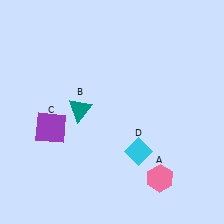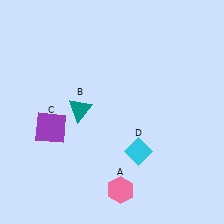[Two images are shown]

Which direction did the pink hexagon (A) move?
The pink hexagon (A) moved left.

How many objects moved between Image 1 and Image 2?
1 object moved between the two images.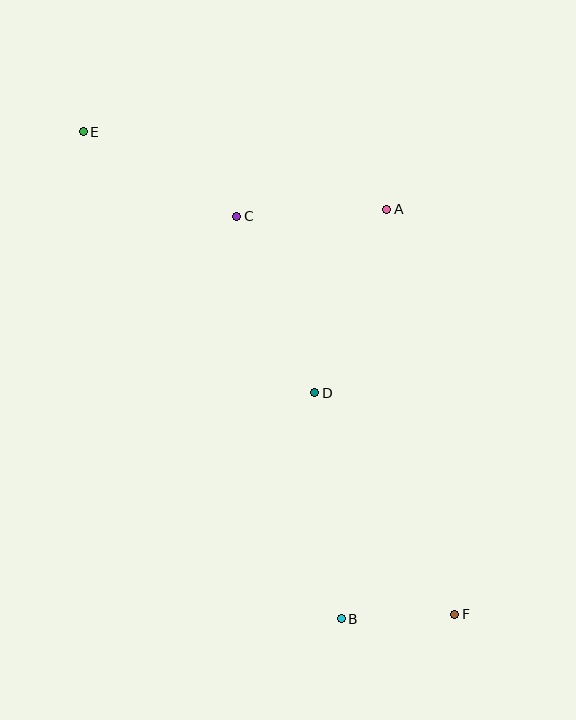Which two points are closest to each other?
Points B and F are closest to each other.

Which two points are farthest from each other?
Points E and F are farthest from each other.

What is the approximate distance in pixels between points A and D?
The distance between A and D is approximately 197 pixels.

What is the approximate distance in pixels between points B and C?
The distance between B and C is approximately 416 pixels.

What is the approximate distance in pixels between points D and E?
The distance between D and E is approximately 349 pixels.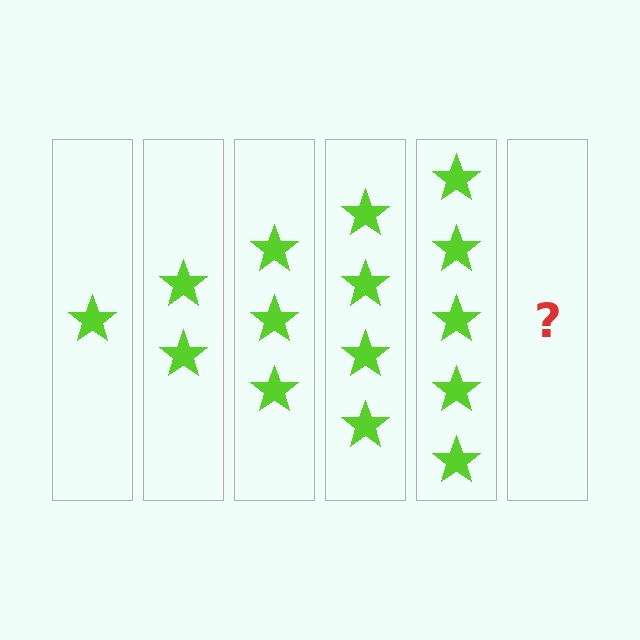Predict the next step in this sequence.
The next step is 6 stars.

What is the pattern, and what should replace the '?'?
The pattern is that each step adds one more star. The '?' should be 6 stars.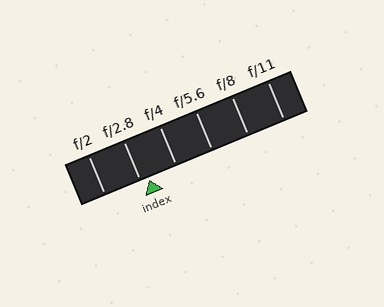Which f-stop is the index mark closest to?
The index mark is closest to f/2.8.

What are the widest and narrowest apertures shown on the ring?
The widest aperture shown is f/2 and the narrowest is f/11.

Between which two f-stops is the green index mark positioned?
The index mark is between f/2.8 and f/4.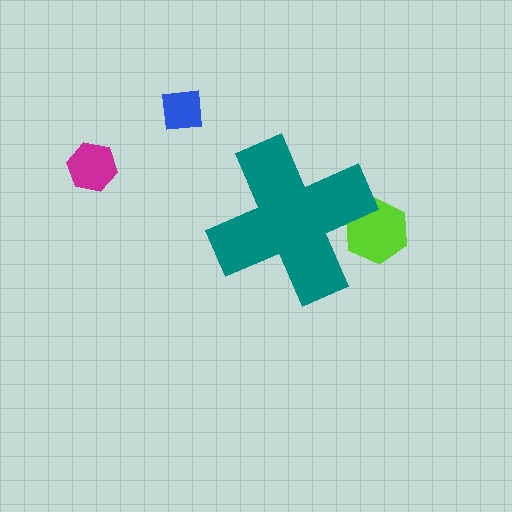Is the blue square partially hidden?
No, the blue square is fully visible.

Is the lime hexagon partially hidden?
Yes, the lime hexagon is partially hidden behind the teal cross.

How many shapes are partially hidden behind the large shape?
1 shape is partially hidden.